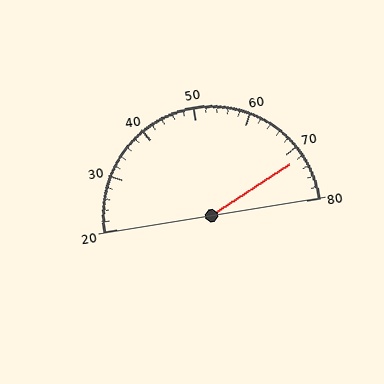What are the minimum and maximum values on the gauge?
The gauge ranges from 20 to 80.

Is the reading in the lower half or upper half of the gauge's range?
The reading is in the upper half of the range (20 to 80).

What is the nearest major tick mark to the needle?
The nearest major tick mark is 70.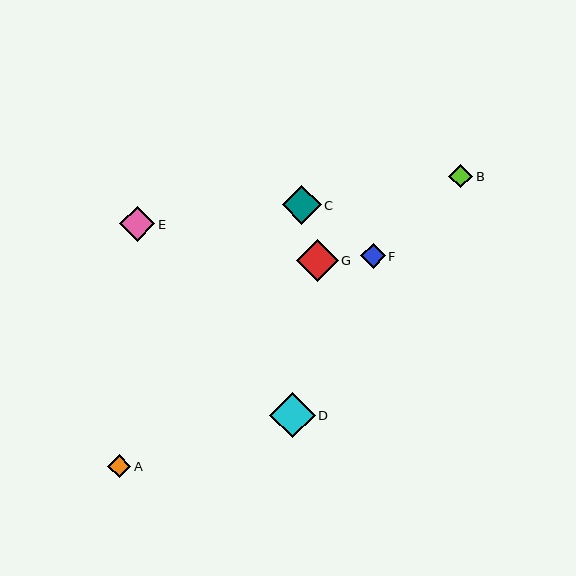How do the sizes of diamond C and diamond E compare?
Diamond C and diamond E are approximately the same size.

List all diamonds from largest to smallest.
From largest to smallest: D, G, C, E, F, B, A.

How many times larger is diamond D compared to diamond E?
Diamond D is approximately 1.3 times the size of diamond E.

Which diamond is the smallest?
Diamond A is the smallest with a size of approximately 23 pixels.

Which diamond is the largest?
Diamond D is the largest with a size of approximately 45 pixels.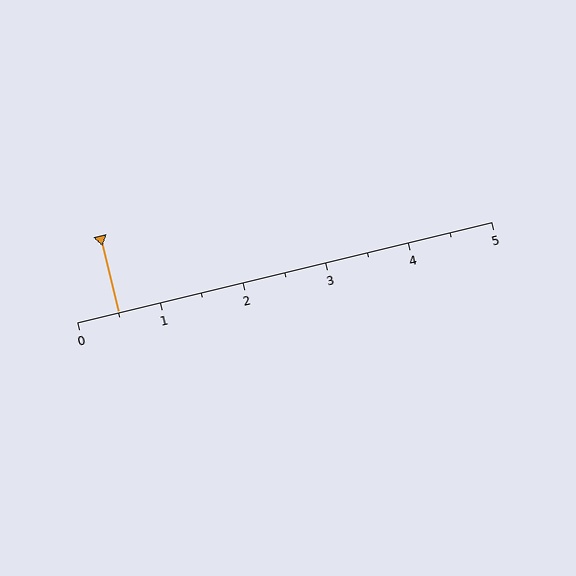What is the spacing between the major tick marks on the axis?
The major ticks are spaced 1 apart.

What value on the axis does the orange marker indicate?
The marker indicates approximately 0.5.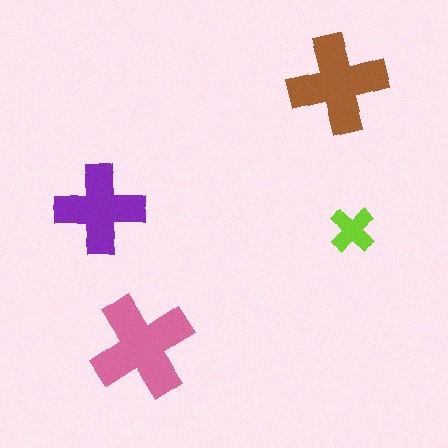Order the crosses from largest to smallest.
the pink one, the brown one, the purple one, the lime one.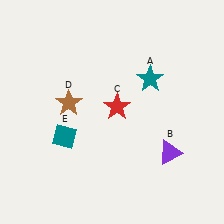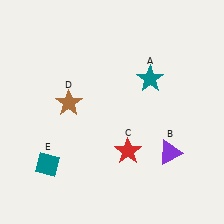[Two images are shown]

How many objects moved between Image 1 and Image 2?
2 objects moved between the two images.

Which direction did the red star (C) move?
The red star (C) moved down.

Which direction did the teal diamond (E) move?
The teal diamond (E) moved down.